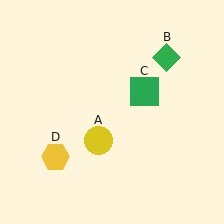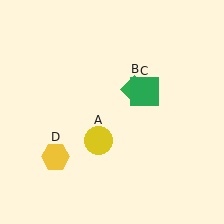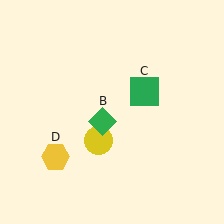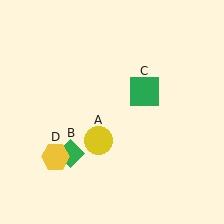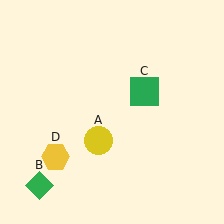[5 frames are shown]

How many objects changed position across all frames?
1 object changed position: green diamond (object B).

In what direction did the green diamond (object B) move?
The green diamond (object B) moved down and to the left.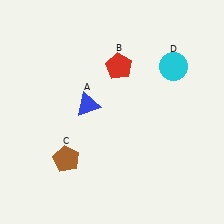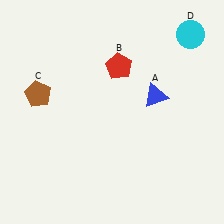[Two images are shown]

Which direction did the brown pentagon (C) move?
The brown pentagon (C) moved up.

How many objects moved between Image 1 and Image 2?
3 objects moved between the two images.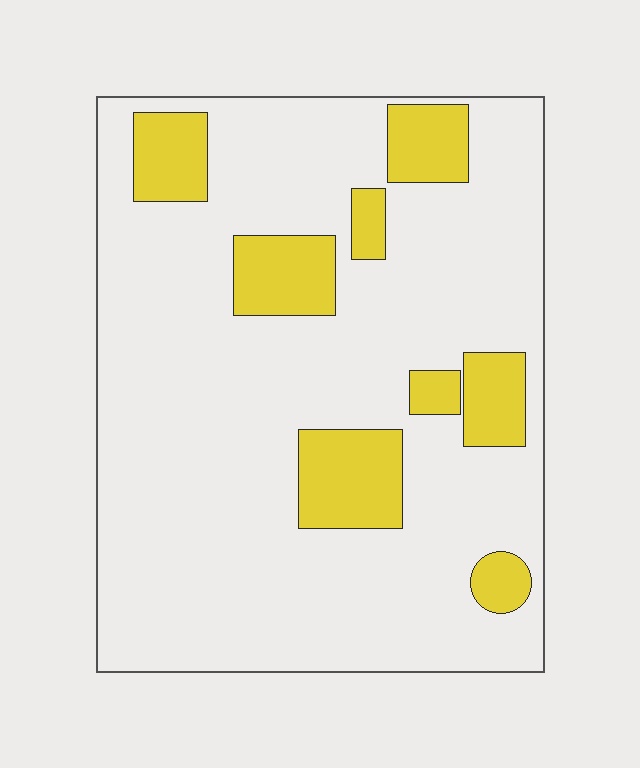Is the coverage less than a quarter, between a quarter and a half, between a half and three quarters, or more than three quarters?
Less than a quarter.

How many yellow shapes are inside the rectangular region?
8.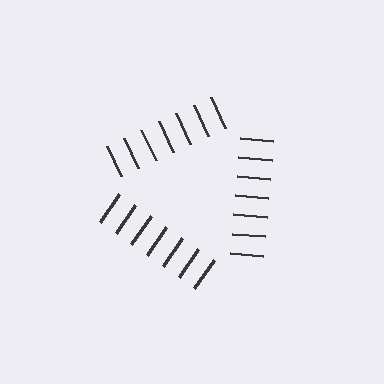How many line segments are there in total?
21 — 7 along each of the 3 edges.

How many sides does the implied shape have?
3 sides — the line-ends trace a triangle.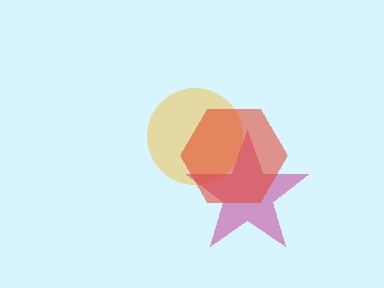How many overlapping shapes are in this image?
There are 3 overlapping shapes in the image.